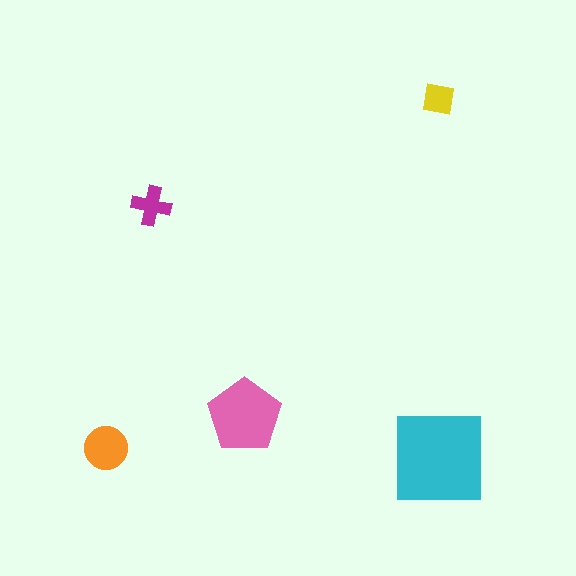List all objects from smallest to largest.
The yellow square, the magenta cross, the orange circle, the pink pentagon, the cyan square.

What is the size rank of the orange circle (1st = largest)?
3rd.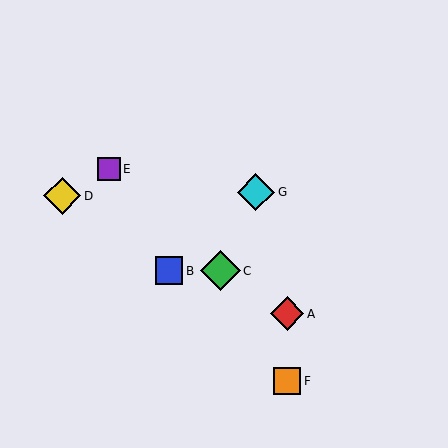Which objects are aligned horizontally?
Objects B, C are aligned horizontally.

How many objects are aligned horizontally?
2 objects (B, C) are aligned horizontally.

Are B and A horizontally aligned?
No, B is at y≈271 and A is at y≈314.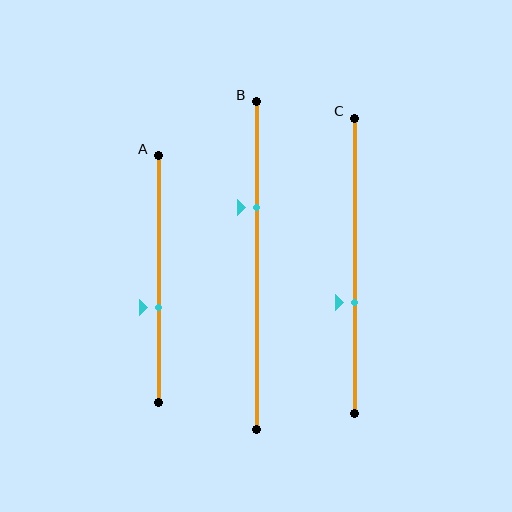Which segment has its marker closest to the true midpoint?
Segment A has its marker closest to the true midpoint.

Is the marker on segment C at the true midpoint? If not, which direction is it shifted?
No, the marker on segment C is shifted downward by about 12% of the segment length.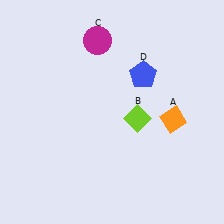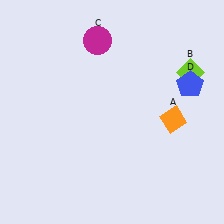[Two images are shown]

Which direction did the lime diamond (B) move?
The lime diamond (B) moved right.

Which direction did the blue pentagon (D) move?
The blue pentagon (D) moved right.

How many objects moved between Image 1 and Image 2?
2 objects moved between the two images.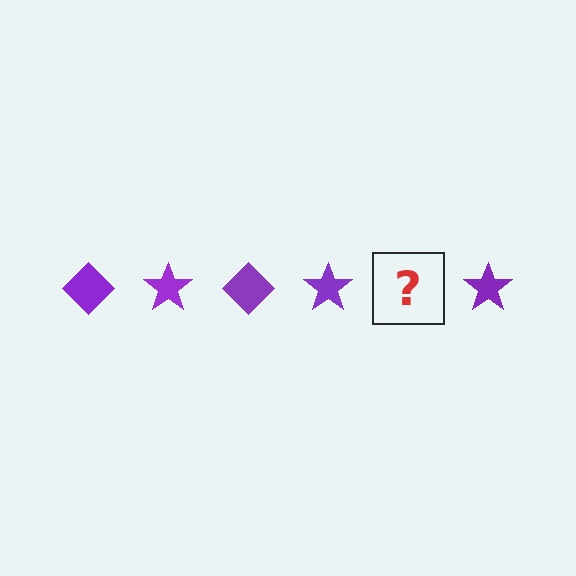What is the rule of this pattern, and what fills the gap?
The rule is that the pattern cycles through diamond, star shapes in purple. The gap should be filled with a purple diamond.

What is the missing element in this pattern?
The missing element is a purple diamond.